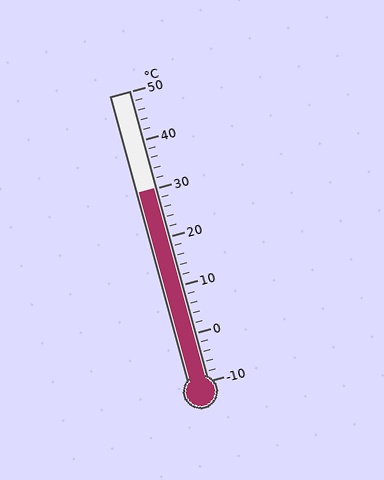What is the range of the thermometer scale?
The thermometer scale ranges from -10°C to 50°C.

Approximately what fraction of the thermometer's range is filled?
The thermometer is filled to approximately 65% of its range.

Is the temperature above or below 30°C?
The temperature is at 30°C.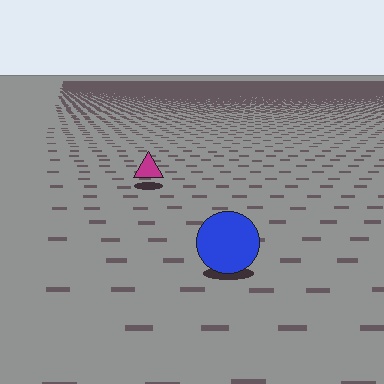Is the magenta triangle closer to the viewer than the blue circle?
No. The blue circle is closer — you can tell from the texture gradient: the ground texture is coarser near it.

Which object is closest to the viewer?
The blue circle is closest. The texture marks near it are larger and more spread out.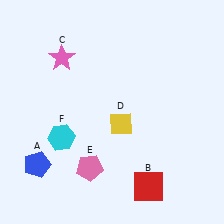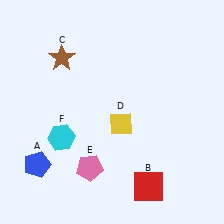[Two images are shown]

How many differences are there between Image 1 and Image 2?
There is 1 difference between the two images.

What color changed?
The star (C) changed from pink in Image 1 to brown in Image 2.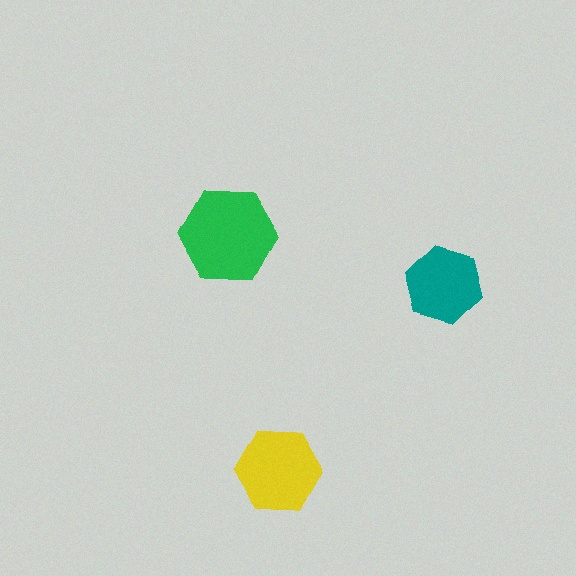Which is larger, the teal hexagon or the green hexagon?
The green one.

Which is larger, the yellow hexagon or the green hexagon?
The green one.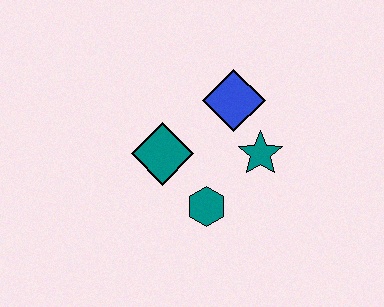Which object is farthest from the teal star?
The teal diamond is farthest from the teal star.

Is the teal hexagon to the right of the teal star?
No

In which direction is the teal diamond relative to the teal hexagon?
The teal diamond is above the teal hexagon.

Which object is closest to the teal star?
The blue diamond is closest to the teal star.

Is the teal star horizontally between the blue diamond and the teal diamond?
No